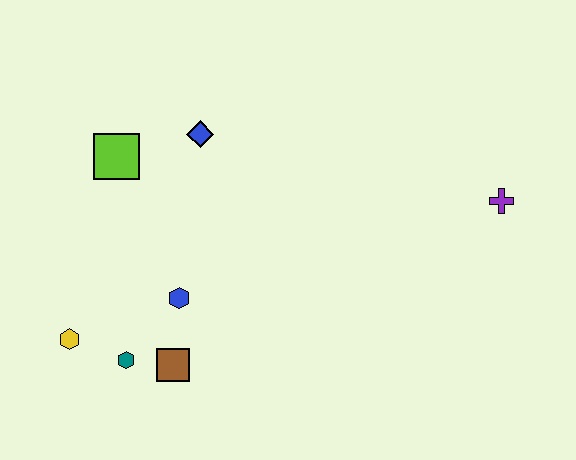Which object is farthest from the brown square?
The purple cross is farthest from the brown square.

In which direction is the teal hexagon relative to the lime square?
The teal hexagon is below the lime square.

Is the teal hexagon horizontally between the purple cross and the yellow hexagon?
Yes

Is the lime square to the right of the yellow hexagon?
Yes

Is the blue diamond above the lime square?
Yes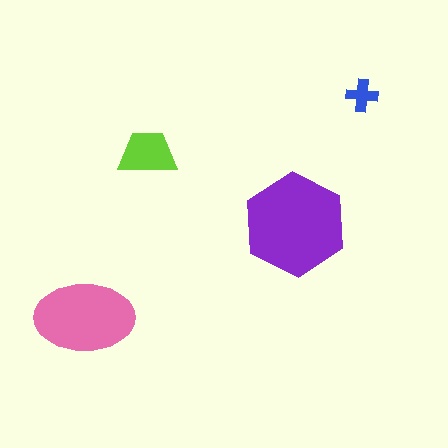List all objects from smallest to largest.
The blue cross, the lime trapezoid, the pink ellipse, the purple hexagon.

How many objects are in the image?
There are 4 objects in the image.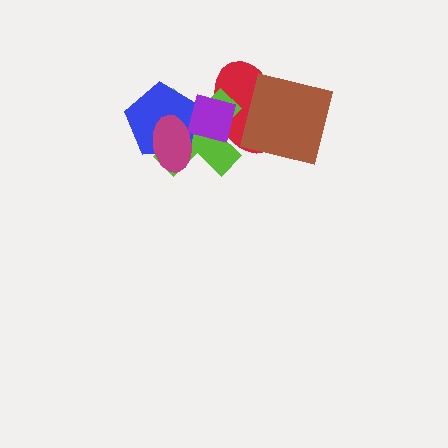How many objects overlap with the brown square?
1 object overlaps with the brown square.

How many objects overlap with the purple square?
4 objects overlap with the purple square.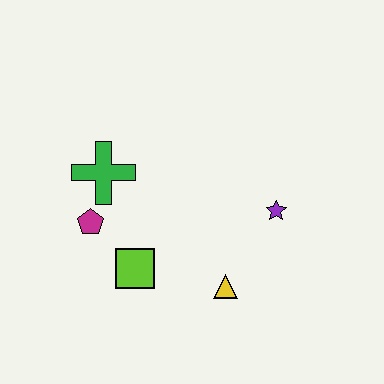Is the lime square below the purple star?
Yes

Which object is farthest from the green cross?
The purple star is farthest from the green cross.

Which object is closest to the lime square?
The magenta pentagon is closest to the lime square.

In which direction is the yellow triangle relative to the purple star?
The yellow triangle is below the purple star.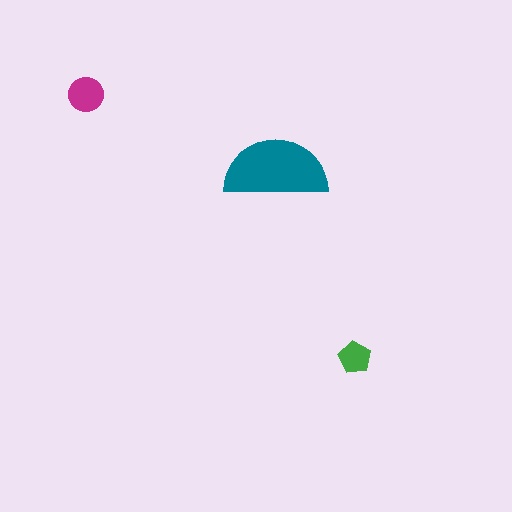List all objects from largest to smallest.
The teal semicircle, the magenta circle, the green pentagon.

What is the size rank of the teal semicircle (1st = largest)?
1st.